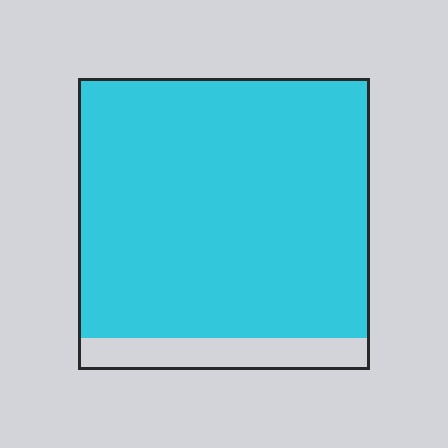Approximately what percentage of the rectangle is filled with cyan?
Approximately 90%.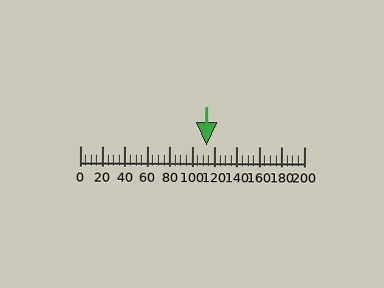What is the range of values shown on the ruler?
The ruler shows values from 0 to 200.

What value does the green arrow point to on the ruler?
The green arrow points to approximately 113.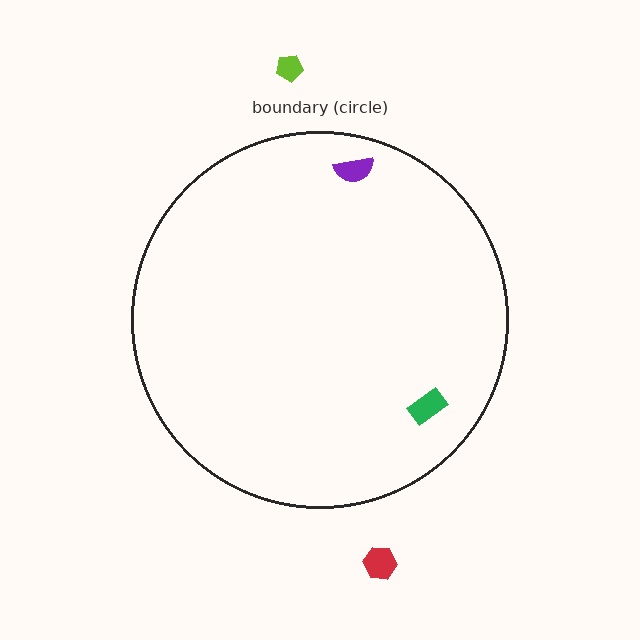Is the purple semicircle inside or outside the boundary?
Inside.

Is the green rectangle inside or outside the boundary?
Inside.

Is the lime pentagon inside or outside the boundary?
Outside.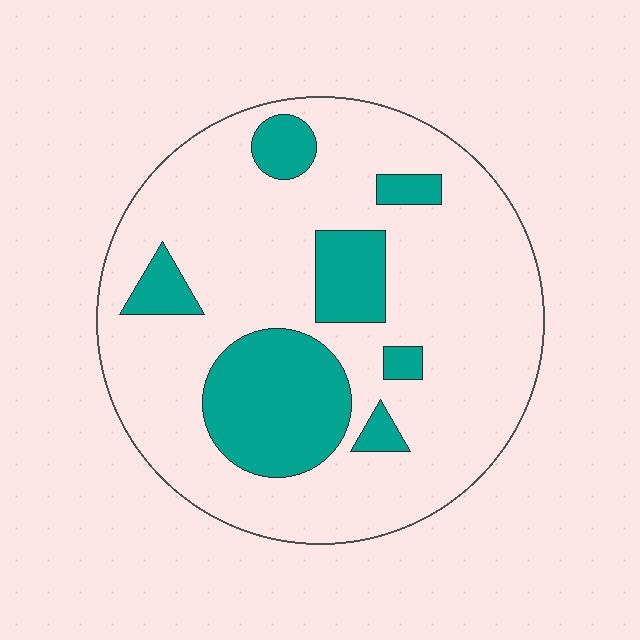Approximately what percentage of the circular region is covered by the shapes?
Approximately 25%.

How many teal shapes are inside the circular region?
7.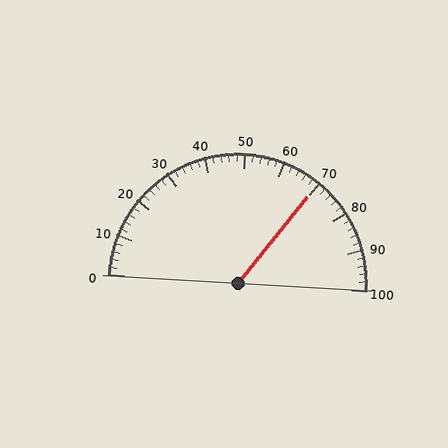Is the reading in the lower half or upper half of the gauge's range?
The reading is in the upper half of the range (0 to 100).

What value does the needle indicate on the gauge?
The needle indicates approximately 70.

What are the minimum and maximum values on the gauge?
The gauge ranges from 0 to 100.